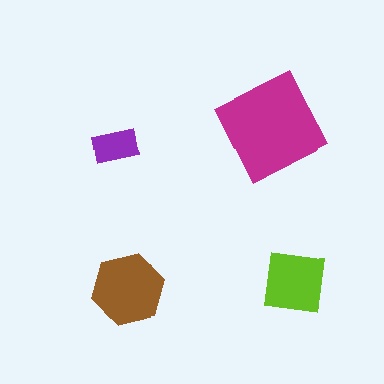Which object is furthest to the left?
The purple rectangle is leftmost.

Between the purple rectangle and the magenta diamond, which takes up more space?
The magenta diamond.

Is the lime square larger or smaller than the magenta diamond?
Smaller.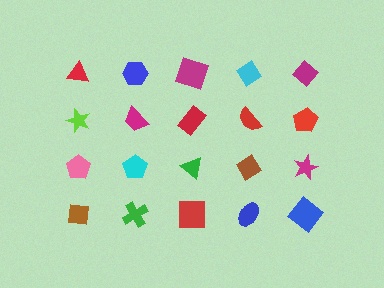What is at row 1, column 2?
A blue hexagon.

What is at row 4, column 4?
A blue ellipse.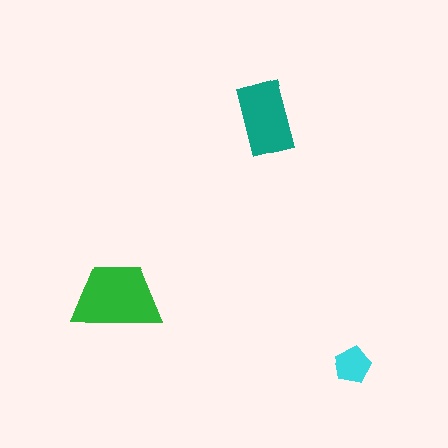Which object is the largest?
The green trapezoid.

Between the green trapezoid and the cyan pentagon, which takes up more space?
The green trapezoid.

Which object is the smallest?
The cyan pentagon.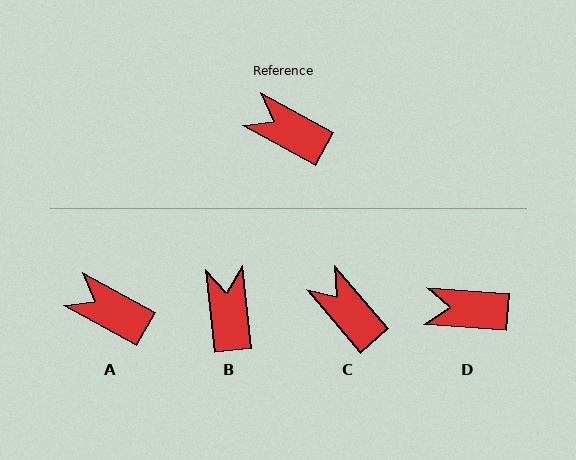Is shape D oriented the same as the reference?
No, it is off by about 25 degrees.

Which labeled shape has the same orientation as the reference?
A.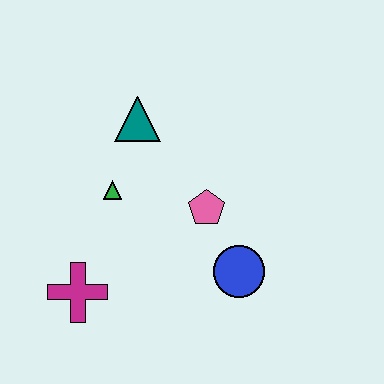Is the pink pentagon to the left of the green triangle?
No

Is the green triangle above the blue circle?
Yes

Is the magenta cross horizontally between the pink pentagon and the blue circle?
No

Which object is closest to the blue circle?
The pink pentagon is closest to the blue circle.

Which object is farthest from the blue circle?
The teal triangle is farthest from the blue circle.